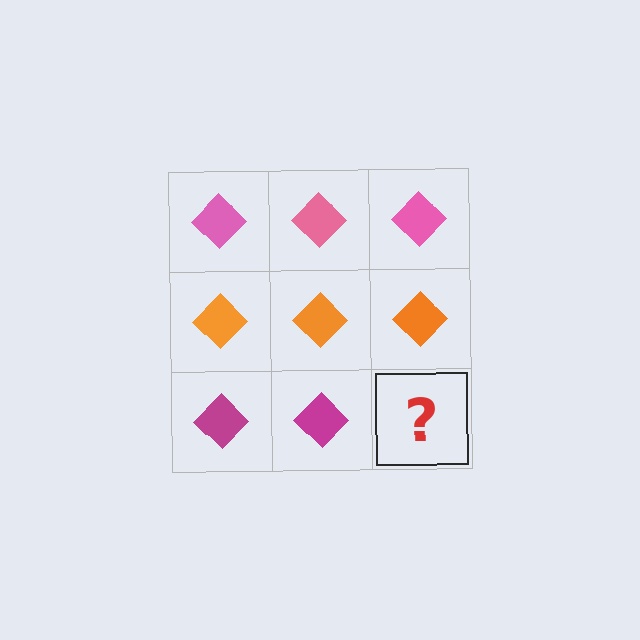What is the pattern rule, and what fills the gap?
The rule is that each row has a consistent color. The gap should be filled with a magenta diamond.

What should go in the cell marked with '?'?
The missing cell should contain a magenta diamond.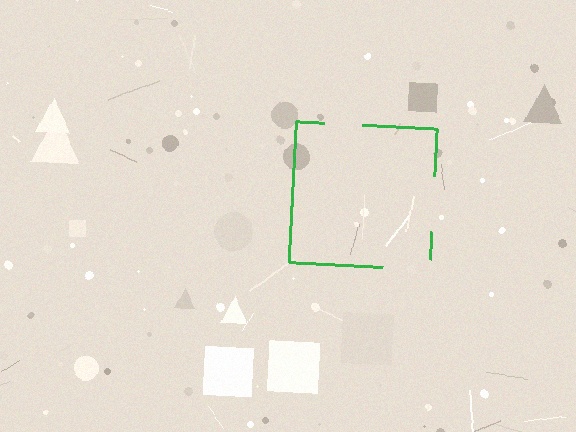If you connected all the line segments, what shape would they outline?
They would outline a square.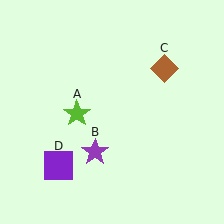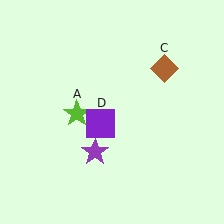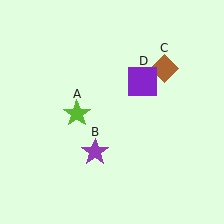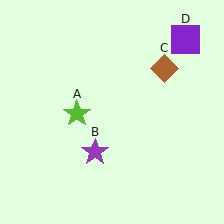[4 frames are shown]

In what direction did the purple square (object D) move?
The purple square (object D) moved up and to the right.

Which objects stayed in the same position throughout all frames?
Lime star (object A) and purple star (object B) and brown diamond (object C) remained stationary.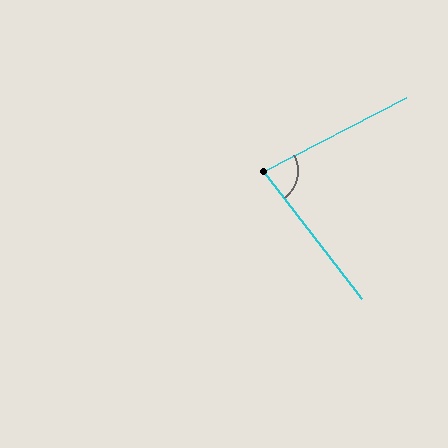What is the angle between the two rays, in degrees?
Approximately 80 degrees.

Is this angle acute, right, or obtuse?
It is acute.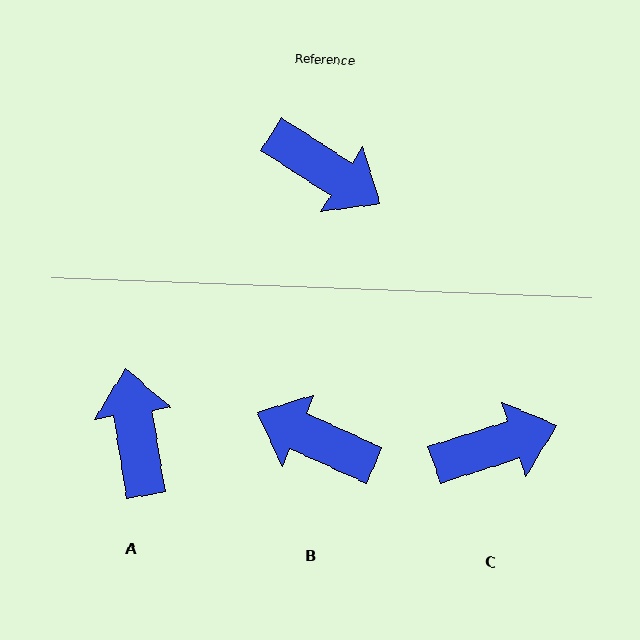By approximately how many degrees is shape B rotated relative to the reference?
Approximately 172 degrees clockwise.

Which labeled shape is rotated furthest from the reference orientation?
B, about 172 degrees away.